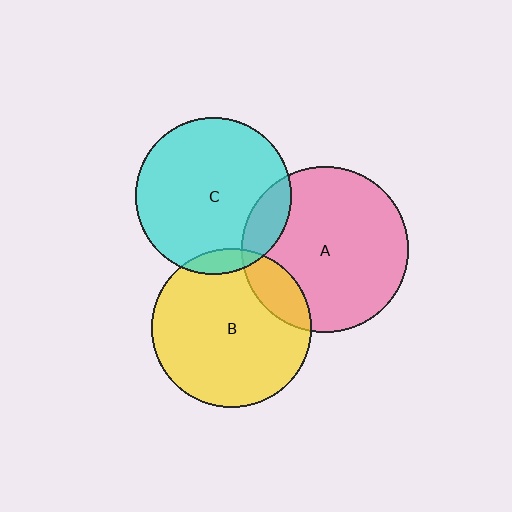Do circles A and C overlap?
Yes.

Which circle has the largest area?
Circle A (pink).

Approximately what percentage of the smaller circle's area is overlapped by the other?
Approximately 15%.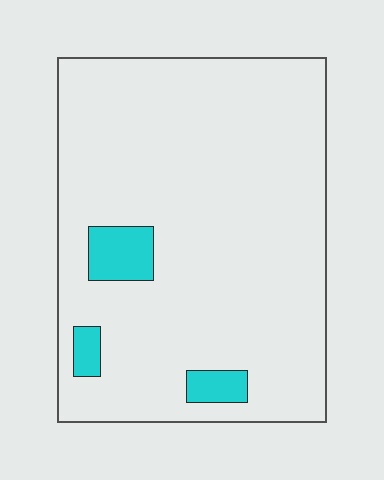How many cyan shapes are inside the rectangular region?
3.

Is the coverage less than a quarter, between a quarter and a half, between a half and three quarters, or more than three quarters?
Less than a quarter.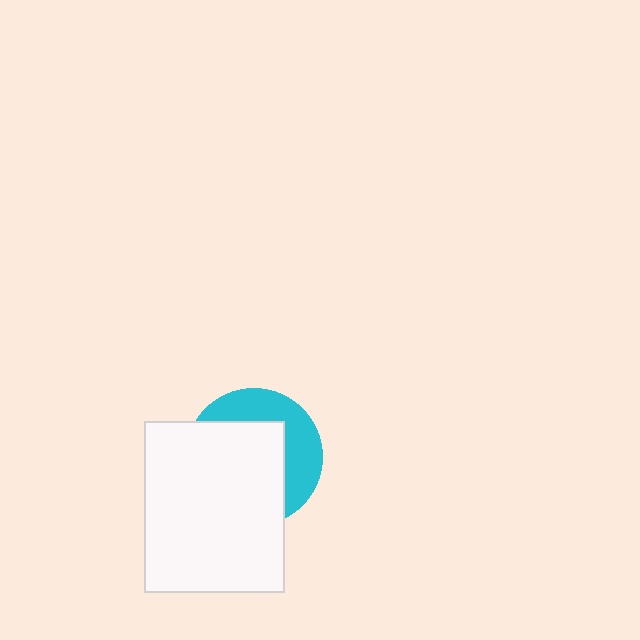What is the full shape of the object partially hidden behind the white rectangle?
The partially hidden object is a cyan circle.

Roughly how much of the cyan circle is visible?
A small part of it is visible (roughly 38%).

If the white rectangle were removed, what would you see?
You would see the complete cyan circle.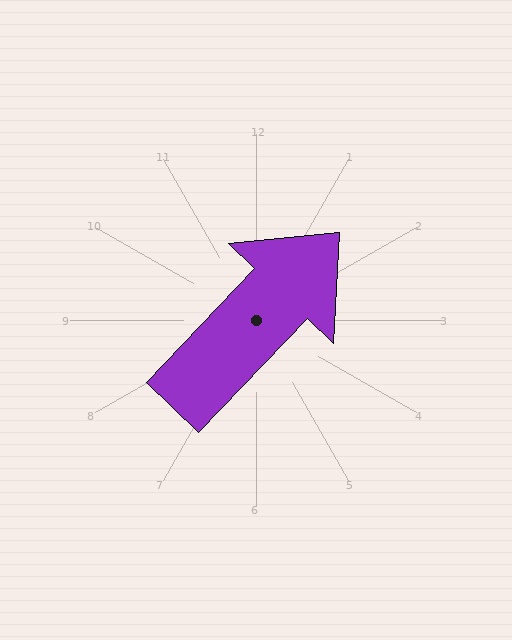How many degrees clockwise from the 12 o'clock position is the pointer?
Approximately 44 degrees.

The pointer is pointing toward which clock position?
Roughly 1 o'clock.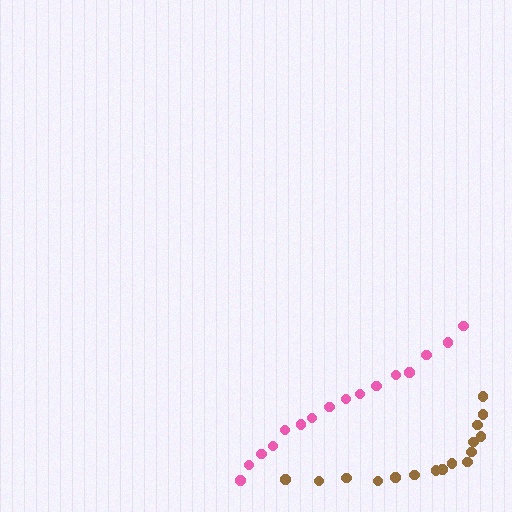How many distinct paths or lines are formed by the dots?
There are 2 distinct paths.